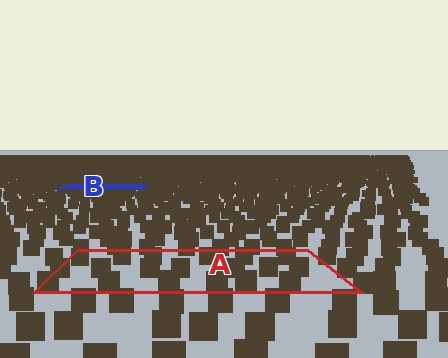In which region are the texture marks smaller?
The texture marks are smaller in region B, because it is farther away.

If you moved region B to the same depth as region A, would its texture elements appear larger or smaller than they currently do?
They would appear larger. At a closer depth, the same texture elements are projected at a bigger on-screen size.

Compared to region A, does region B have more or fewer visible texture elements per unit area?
Region B has more texture elements per unit area — they are packed more densely because it is farther away.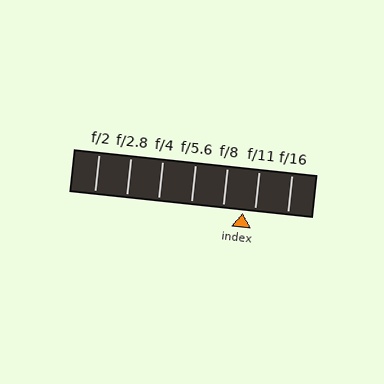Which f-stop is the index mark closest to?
The index mark is closest to f/11.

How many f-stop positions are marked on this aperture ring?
There are 7 f-stop positions marked.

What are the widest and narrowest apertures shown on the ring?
The widest aperture shown is f/2 and the narrowest is f/16.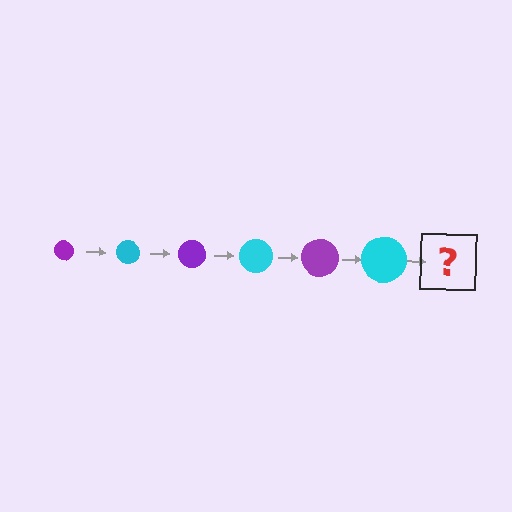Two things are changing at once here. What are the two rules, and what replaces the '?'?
The two rules are that the circle grows larger each step and the color cycles through purple and cyan. The '?' should be a purple circle, larger than the previous one.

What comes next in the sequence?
The next element should be a purple circle, larger than the previous one.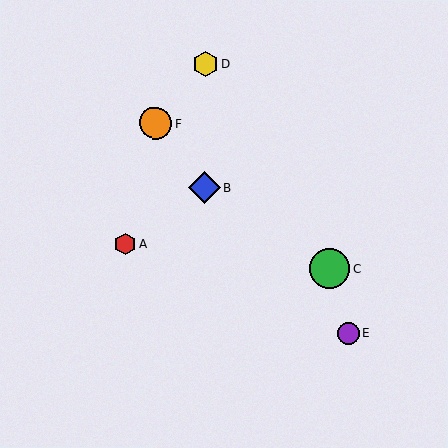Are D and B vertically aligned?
Yes, both are at x≈205.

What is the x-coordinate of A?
Object A is at x≈125.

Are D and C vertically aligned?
No, D is at x≈205 and C is at x≈329.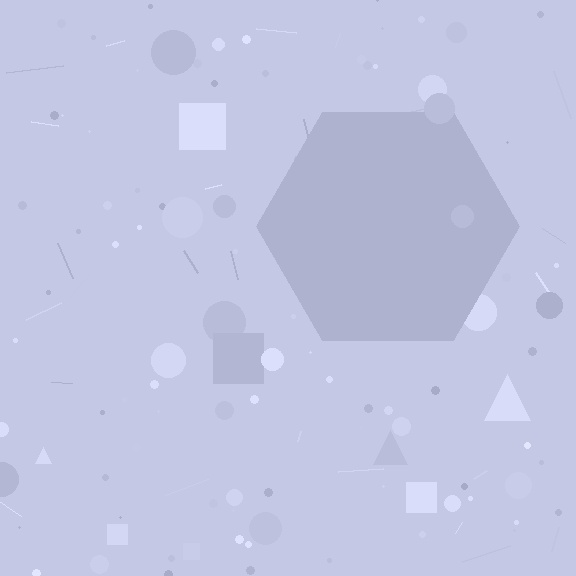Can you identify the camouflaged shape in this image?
The camouflaged shape is a hexagon.